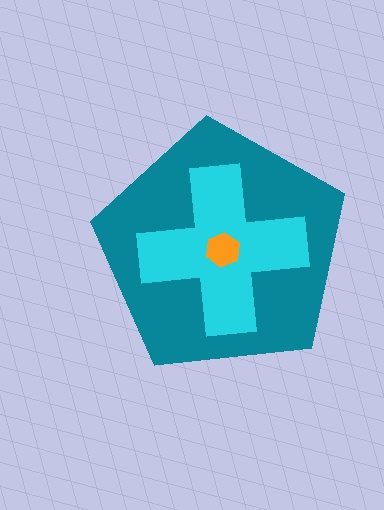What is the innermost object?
The orange hexagon.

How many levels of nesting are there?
3.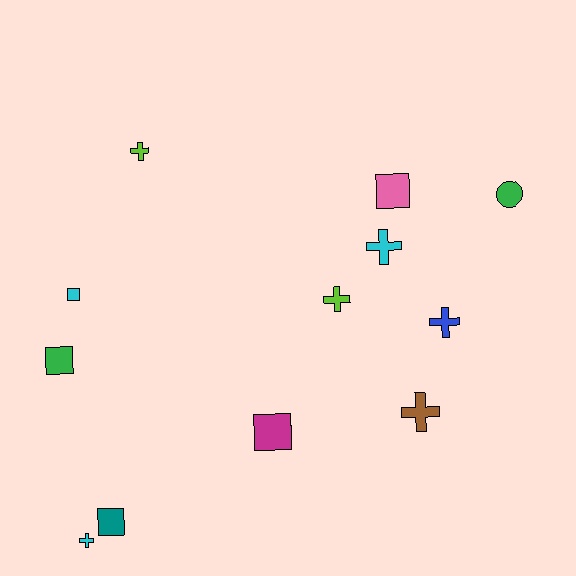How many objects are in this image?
There are 12 objects.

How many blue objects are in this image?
There is 1 blue object.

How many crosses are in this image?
There are 6 crosses.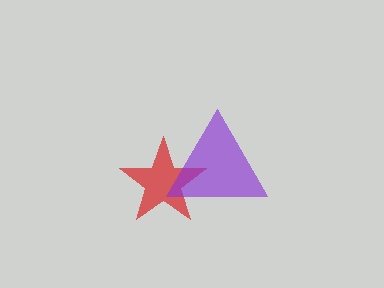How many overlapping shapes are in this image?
There are 2 overlapping shapes in the image.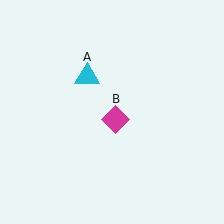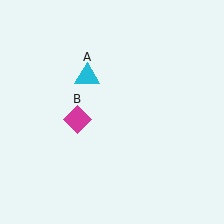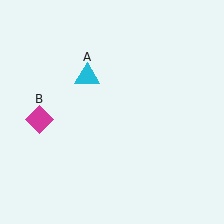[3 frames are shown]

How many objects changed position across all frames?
1 object changed position: magenta diamond (object B).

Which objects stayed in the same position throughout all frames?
Cyan triangle (object A) remained stationary.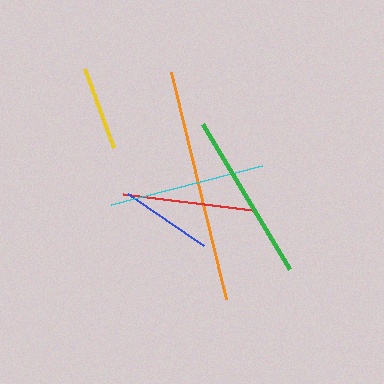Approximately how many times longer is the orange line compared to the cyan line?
The orange line is approximately 1.5 times the length of the cyan line.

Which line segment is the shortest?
The yellow line is the shortest at approximately 84 pixels.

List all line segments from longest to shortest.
From longest to shortest: orange, green, cyan, red, blue, yellow.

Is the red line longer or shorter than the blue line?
The red line is longer than the blue line.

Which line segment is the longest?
The orange line is the longest at approximately 234 pixels.